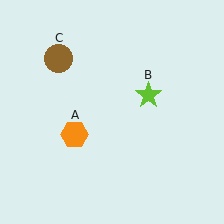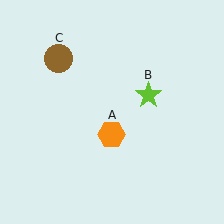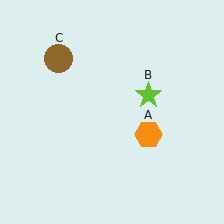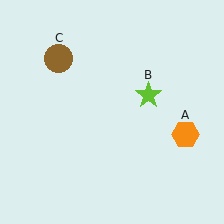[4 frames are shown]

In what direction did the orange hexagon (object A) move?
The orange hexagon (object A) moved right.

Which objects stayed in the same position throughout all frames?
Lime star (object B) and brown circle (object C) remained stationary.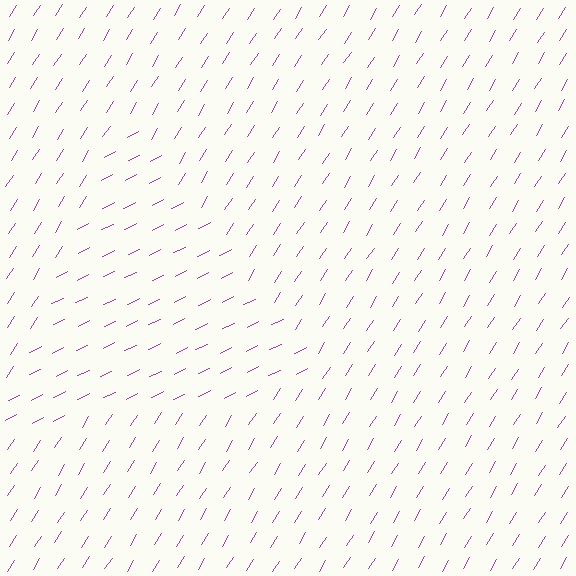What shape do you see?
I see a triangle.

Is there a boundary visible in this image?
Yes, there is a texture boundary formed by a change in line orientation.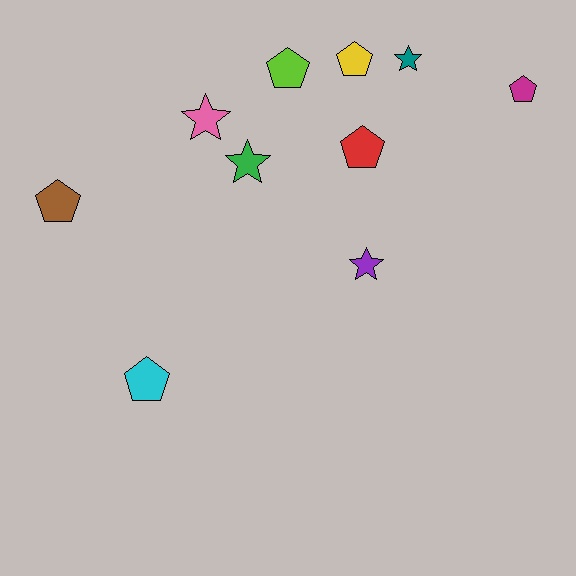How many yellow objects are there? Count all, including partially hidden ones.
There is 1 yellow object.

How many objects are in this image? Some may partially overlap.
There are 10 objects.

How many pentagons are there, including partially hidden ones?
There are 6 pentagons.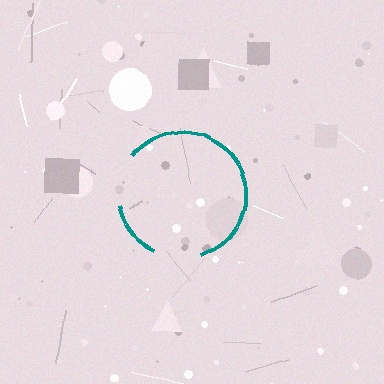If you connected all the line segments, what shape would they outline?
They would outline a circle.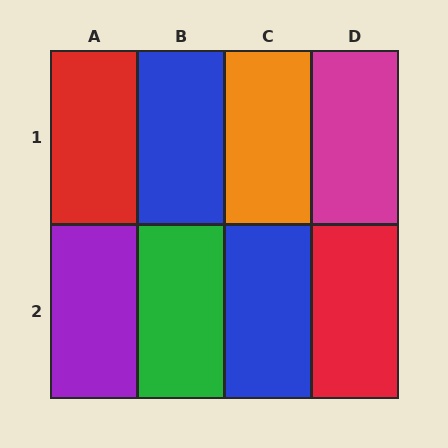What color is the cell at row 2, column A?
Purple.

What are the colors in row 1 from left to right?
Red, blue, orange, magenta.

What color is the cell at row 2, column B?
Green.